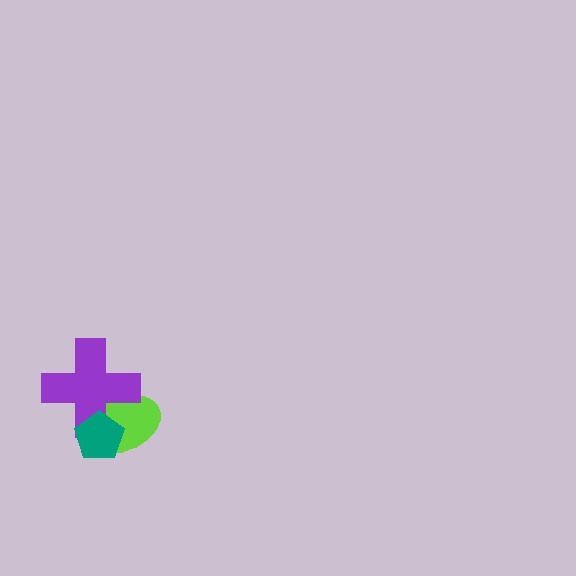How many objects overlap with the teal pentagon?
2 objects overlap with the teal pentagon.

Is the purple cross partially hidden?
Yes, it is partially covered by another shape.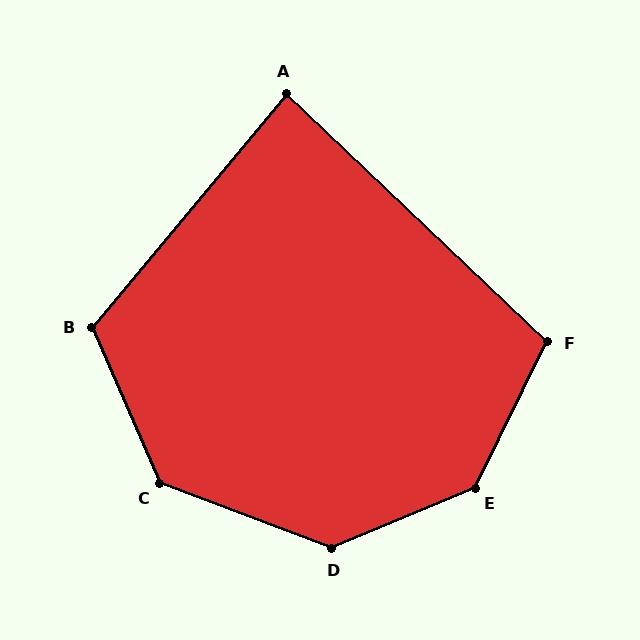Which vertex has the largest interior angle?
E, at approximately 139 degrees.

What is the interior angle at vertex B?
Approximately 116 degrees (obtuse).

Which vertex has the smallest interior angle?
A, at approximately 86 degrees.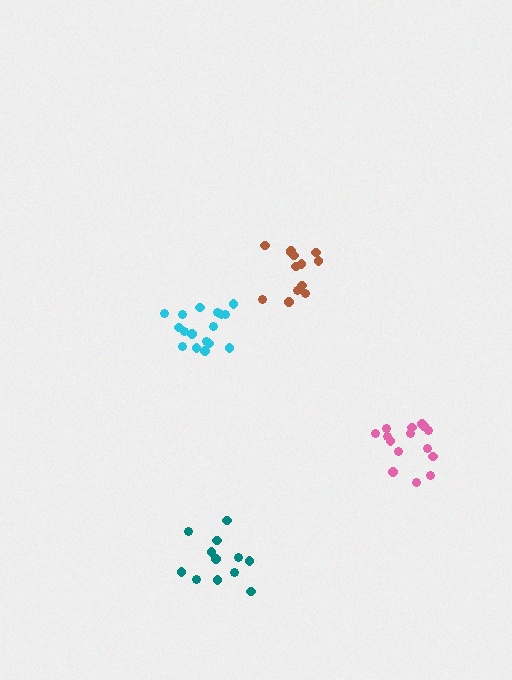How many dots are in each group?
Group 1: 13 dots, Group 2: 17 dots, Group 3: 12 dots, Group 4: 15 dots (57 total).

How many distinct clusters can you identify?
There are 4 distinct clusters.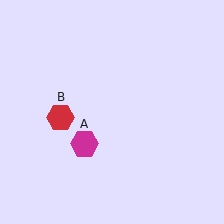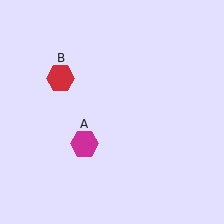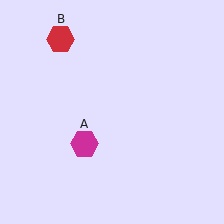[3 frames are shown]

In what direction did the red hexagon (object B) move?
The red hexagon (object B) moved up.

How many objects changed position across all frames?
1 object changed position: red hexagon (object B).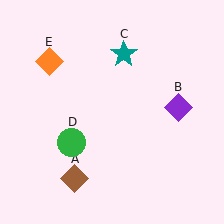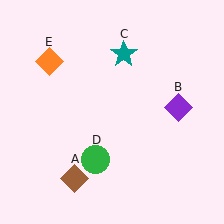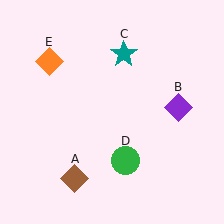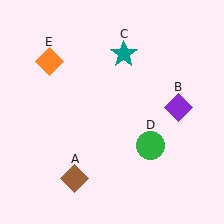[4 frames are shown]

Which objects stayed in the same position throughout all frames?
Brown diamond (object A) and purple diamond (object B) and teal star (object C) and orange diamond (object E) remained stationary.